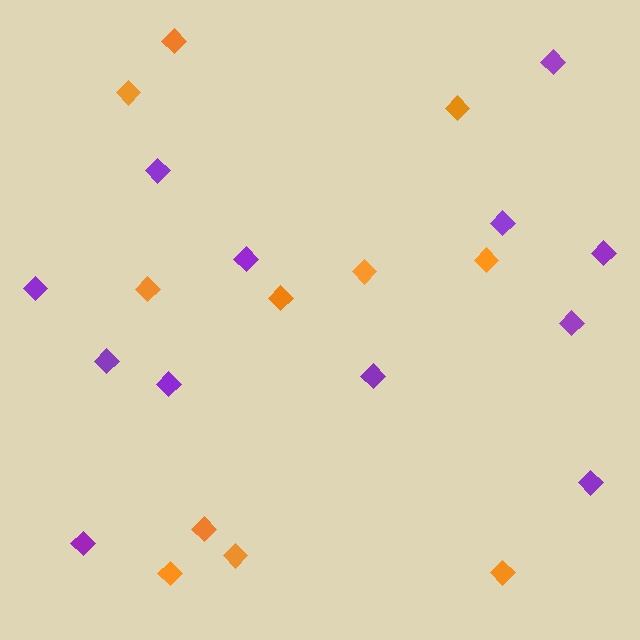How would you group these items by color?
There are 2 groups: one group of purple diamonds (12) and one group of orange diamonds (11).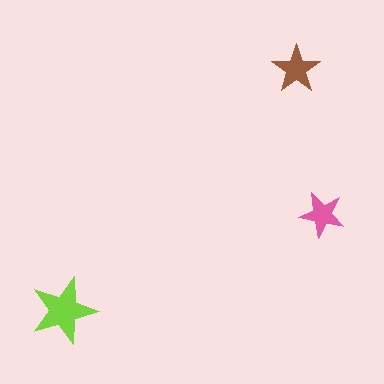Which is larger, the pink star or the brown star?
The brown one.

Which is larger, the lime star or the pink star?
The lime one.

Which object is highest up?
The brown star is topmost.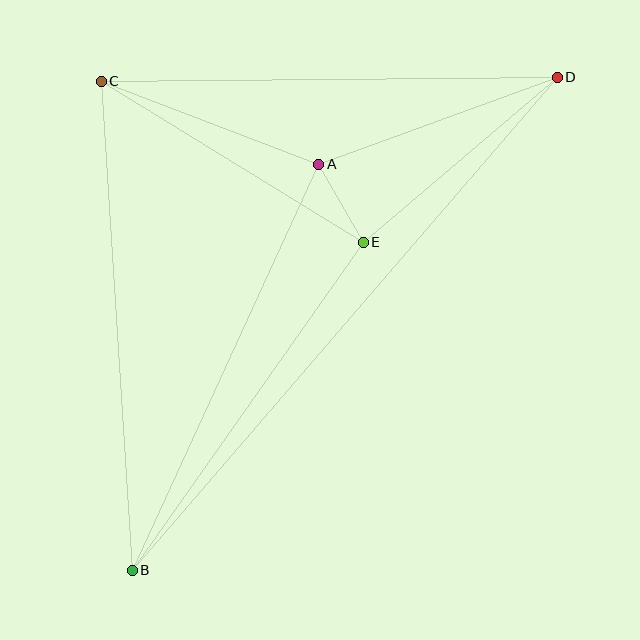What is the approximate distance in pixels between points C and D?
The distance between C and D is approximately 456 pixels.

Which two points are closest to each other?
Points A and E are closest to each other.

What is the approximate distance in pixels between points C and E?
The distance between C and E is approximately 308 pixels.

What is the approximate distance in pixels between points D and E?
The distance between D and E is approximately 255 pixels.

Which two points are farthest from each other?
Points B and D are farthest from each other.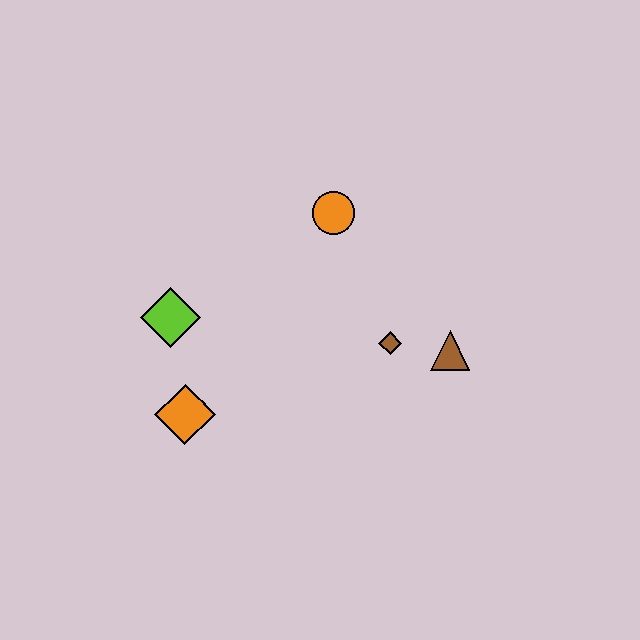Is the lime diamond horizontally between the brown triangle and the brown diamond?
No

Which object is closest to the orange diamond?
The lime diamond is closest to the orange diamond.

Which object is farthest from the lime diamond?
The brown triangle is farthest from the lime diamond.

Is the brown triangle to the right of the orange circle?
Yes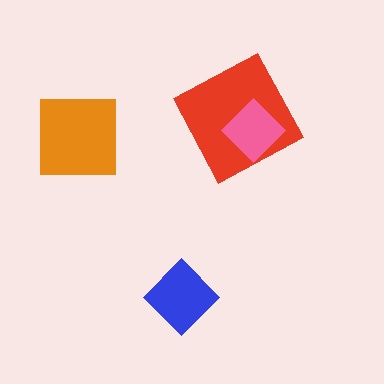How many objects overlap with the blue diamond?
0 objects overlap with the blue diamond.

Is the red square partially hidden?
Yes, it is partially covered by another shape.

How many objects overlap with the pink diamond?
1 object overlaps with the pink diamond.